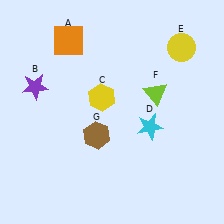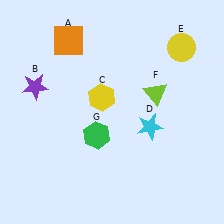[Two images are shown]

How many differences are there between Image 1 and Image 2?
There is 1 difference between the two images.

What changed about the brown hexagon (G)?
In Image 1, G is brown. In Image 2, it changed to green.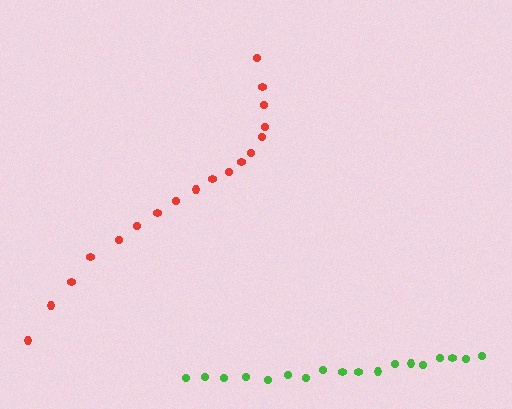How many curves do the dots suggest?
There are 2 distinct paths.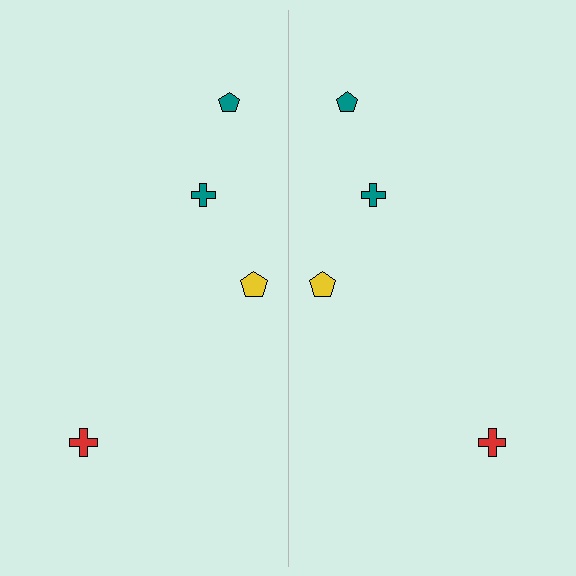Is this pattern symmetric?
Yes, this pattern has bilateral (reflection) symmetry.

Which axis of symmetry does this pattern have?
The pattern has a vertical axis of symmetry running through the center of the image.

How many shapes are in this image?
There are 8 shapes in this image.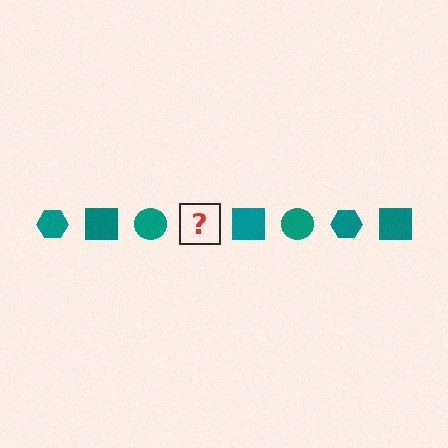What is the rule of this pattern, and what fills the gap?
The rule is that the pattern cycles through hexagon, square, circle shapes in teal. The gap should be filled with a teal hexagon.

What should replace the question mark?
The question mark should be replaced with a teal hexagon.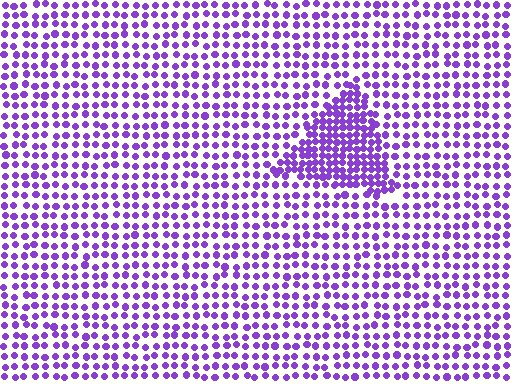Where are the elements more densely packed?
The elements are more densely packed inside the triangle boundary.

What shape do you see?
I see a triangle.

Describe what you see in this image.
The image contains small purple elements arranged at two different densities. A triangle-shaped region is visible where the elements are more densely packed than the surrounding area.